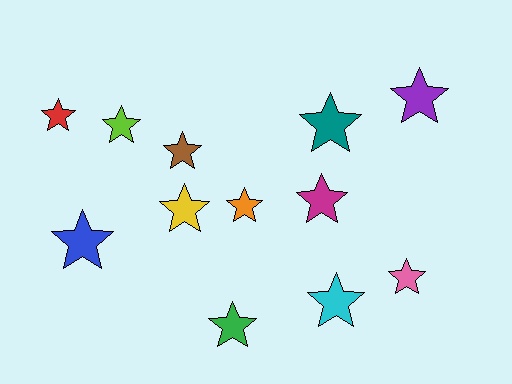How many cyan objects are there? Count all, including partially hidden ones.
There is 1 cyan object.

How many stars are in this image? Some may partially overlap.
There are 12 stars.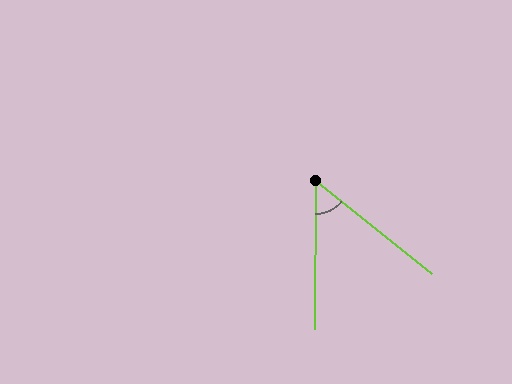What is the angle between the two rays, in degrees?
Approximately 52 degrees.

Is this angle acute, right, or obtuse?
It is acute.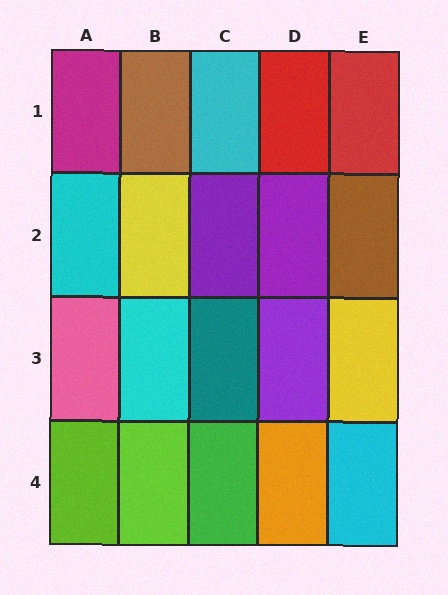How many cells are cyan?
4 cells are cyan.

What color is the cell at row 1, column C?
Cyan.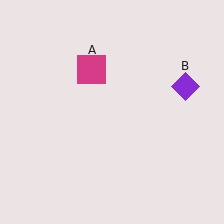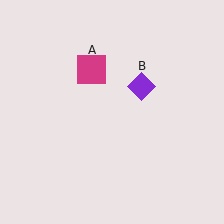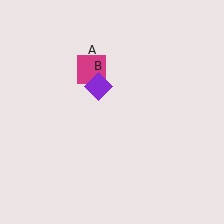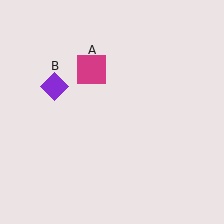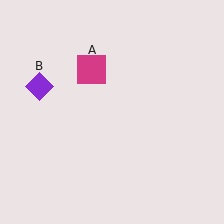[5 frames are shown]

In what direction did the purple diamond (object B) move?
The purple diamond (object B) moved left.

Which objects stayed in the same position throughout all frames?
Magenta square (object A) remained stationary.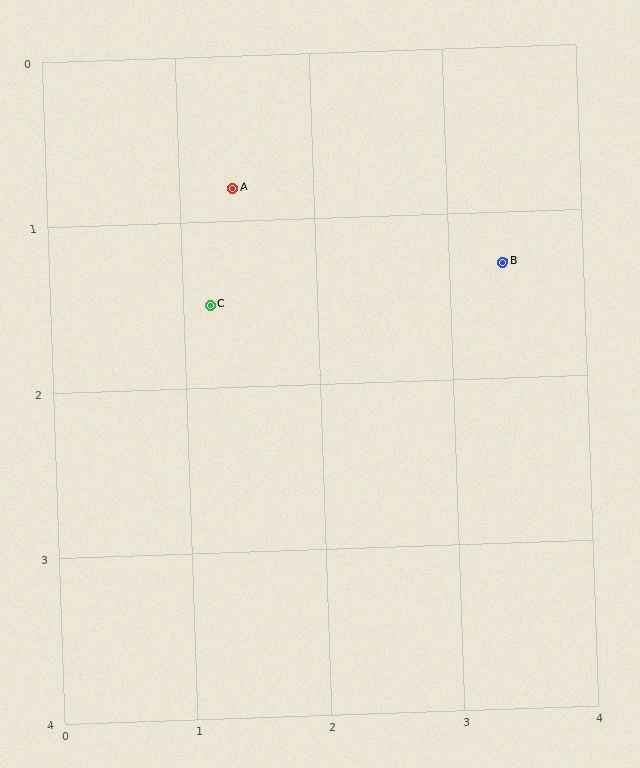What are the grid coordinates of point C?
Point C is at approximately (1.2, 1.5).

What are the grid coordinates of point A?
Point A is at approximately (1.4, 0.8).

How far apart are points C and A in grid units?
Points C and A are about 0.7 grid units apart.